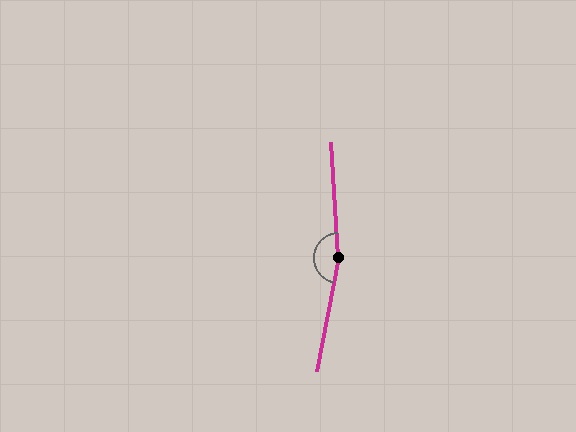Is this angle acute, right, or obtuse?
It is obtuse.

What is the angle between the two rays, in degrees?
Approximately 165 degrees.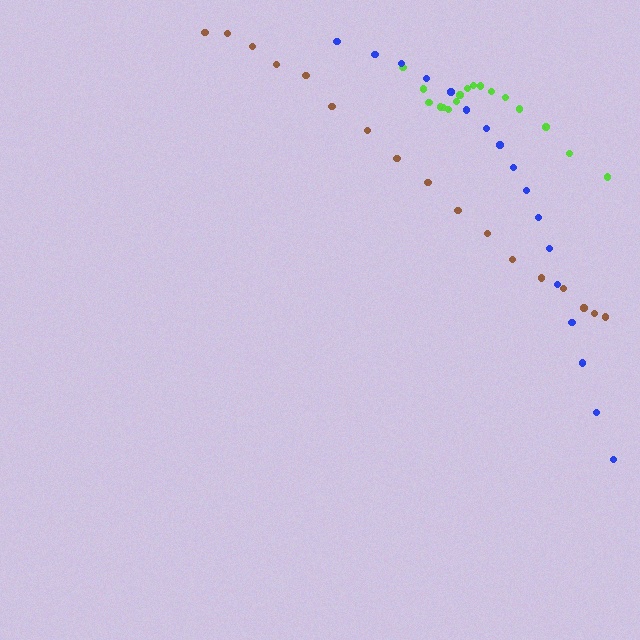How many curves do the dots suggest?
There are 3 distinct paths.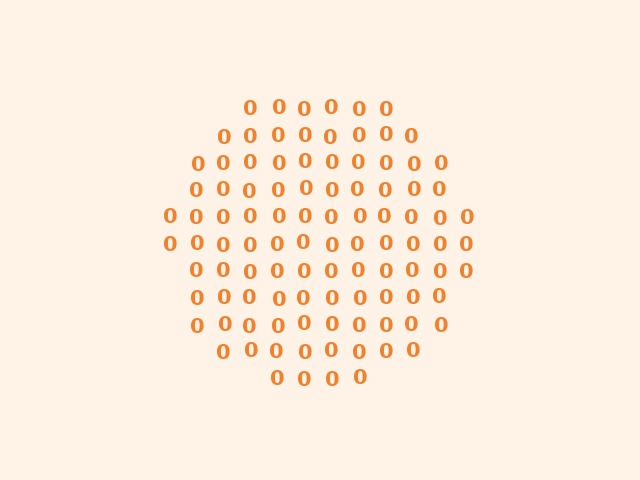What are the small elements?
The small elements are digit 0's.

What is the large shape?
The large shape is a circle.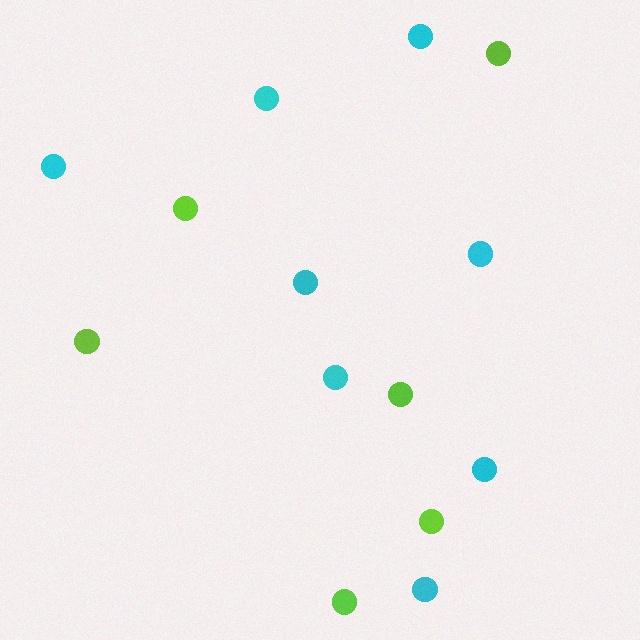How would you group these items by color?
There are 2 groups: one group of cyan circles (8) and one group of lime circles (6).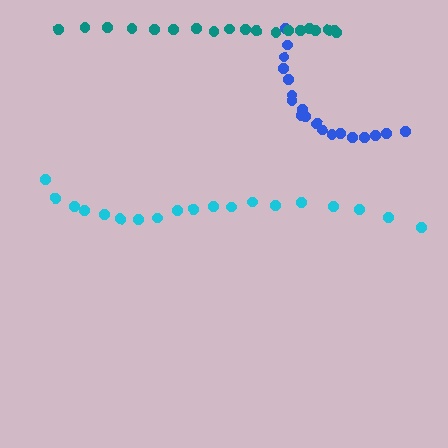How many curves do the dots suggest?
There are 3 distinct paths.